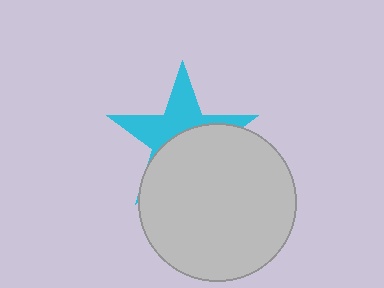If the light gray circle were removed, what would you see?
You would see the complete cyan star.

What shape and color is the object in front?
The object in front is a light gray circle.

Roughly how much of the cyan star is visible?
A small part of it is visible (roughly 45%).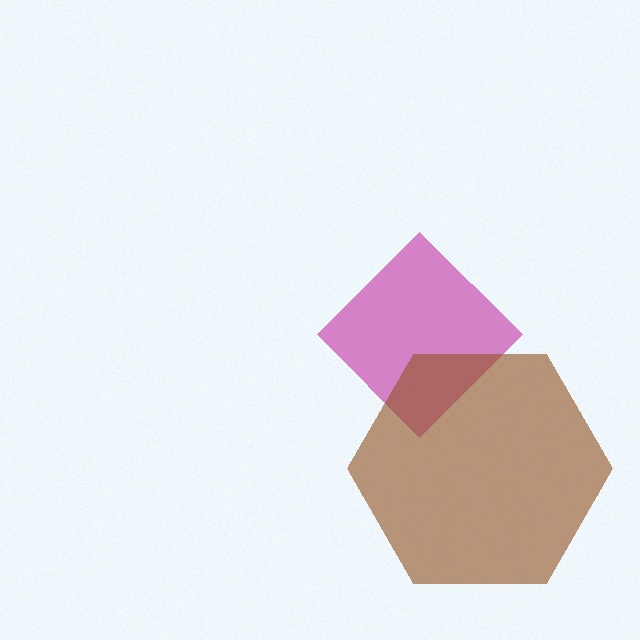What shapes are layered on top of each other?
The layered shapes are: a magenta diamond, a brown hexagon.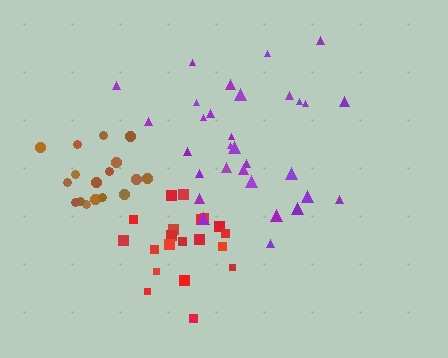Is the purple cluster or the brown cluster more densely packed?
Brown.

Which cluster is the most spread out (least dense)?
Purple.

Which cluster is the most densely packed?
Brown.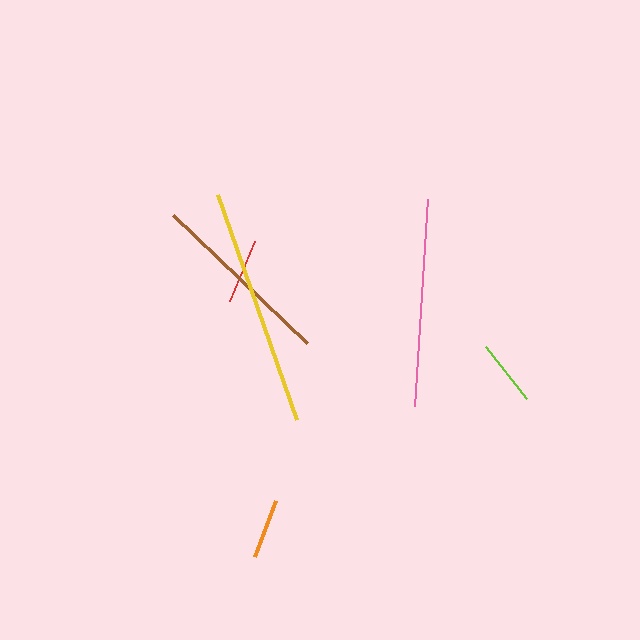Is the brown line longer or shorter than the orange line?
The brown line is longer than the orange line.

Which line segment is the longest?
The yellow line is the longest at approximately 239 pixels.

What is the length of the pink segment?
The pink segment is approximately 207 pixels long.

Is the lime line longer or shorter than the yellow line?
The yellow line is longer than the lime line.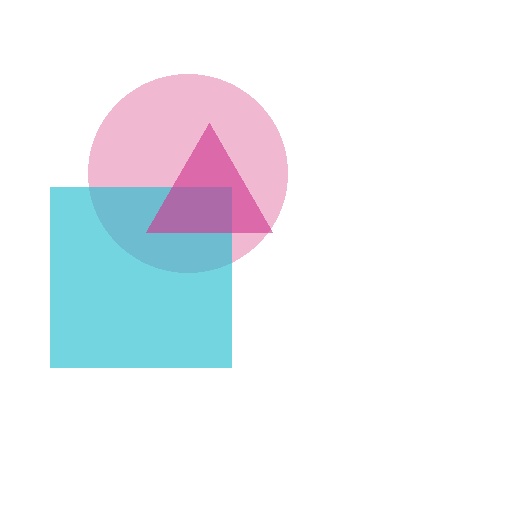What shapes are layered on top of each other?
The layered shapes are: a pink circle, a cyan square, a magenta triangle.